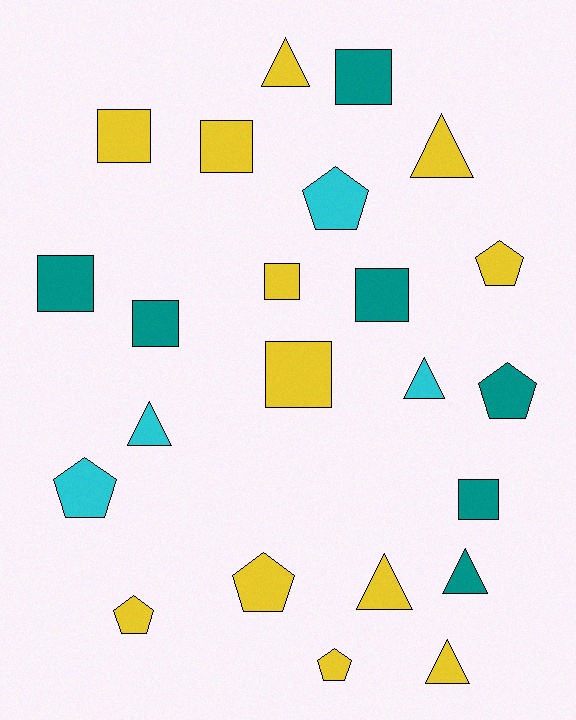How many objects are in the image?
There are 23 objects.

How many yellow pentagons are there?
There are 4 yellow pentagons.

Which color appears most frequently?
Yellow, with 12 objects.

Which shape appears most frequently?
Square, with 9 objects.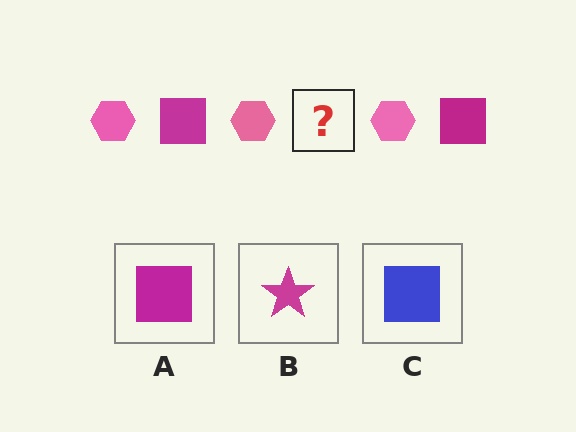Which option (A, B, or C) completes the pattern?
A.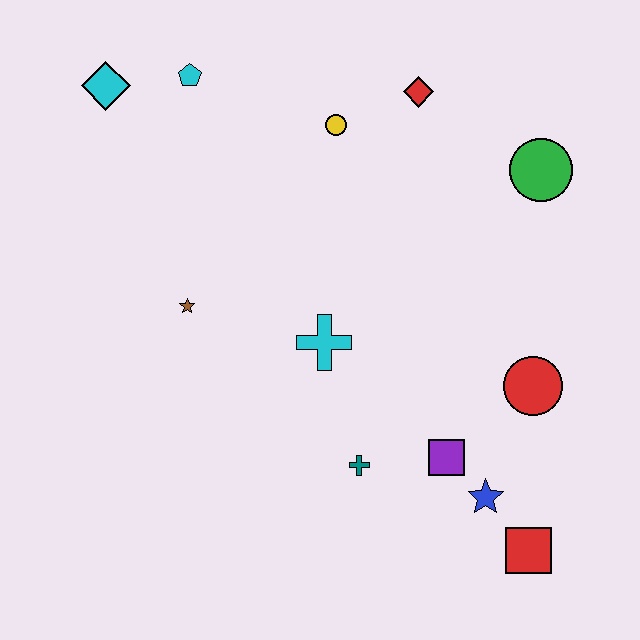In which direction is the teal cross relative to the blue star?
The teal cross is to the left of the blue star.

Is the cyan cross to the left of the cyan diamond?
No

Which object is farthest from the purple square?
The cyan diamond is farthest from the purple square.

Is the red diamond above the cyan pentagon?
No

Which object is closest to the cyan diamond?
The cyan pentagon is closest to the cyan diamond.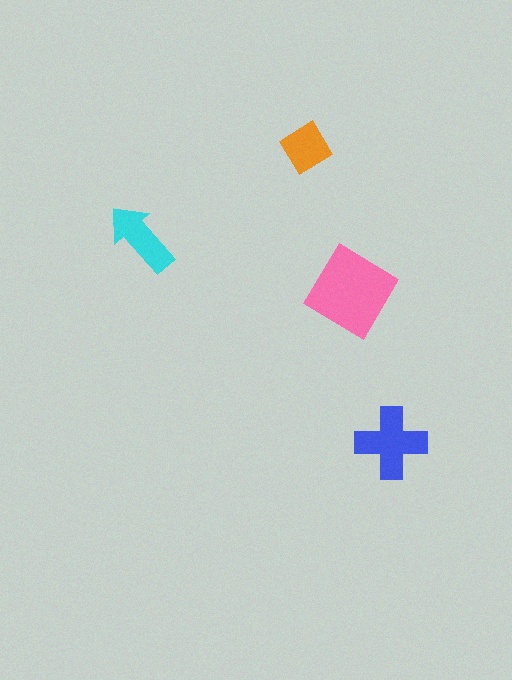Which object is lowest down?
The blue cross is bottommost.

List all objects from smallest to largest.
The orange diamond, the cyan arrow, the blue cross, the pink diamond.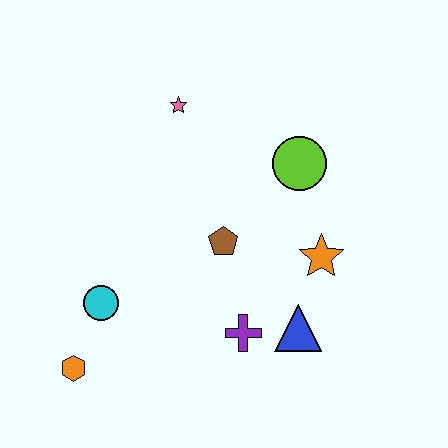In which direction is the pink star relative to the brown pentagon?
The pink star is above the brown pentagon.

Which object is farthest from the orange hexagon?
The lime circle is farthest from the orange hexagon.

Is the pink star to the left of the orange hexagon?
No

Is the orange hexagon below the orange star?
Yes